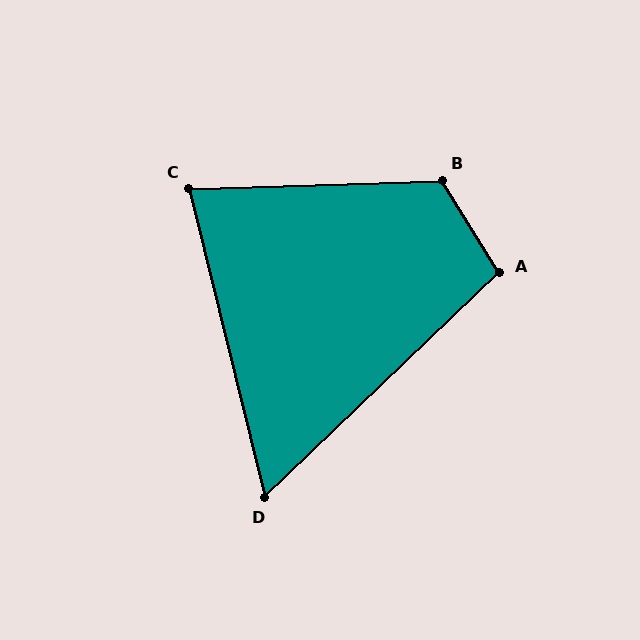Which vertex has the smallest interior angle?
D, at approximately 60 degrees.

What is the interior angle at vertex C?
Approximately 78 degrees (acute).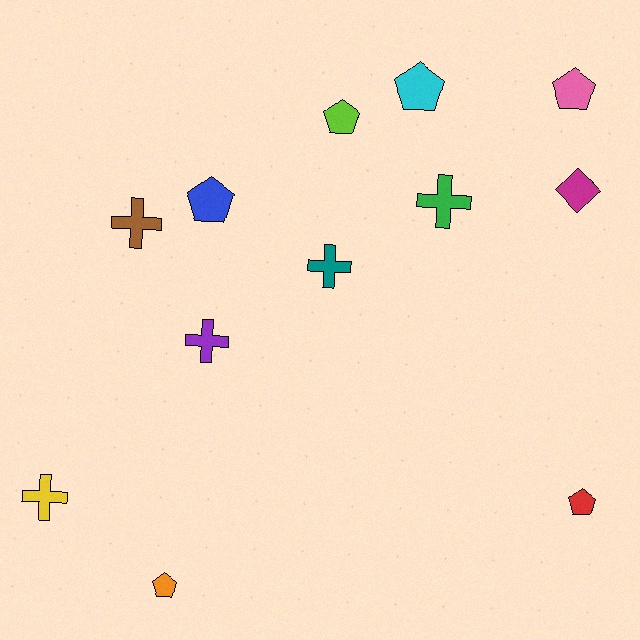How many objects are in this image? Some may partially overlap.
There are 12 objects.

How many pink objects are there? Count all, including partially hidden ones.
There is 1 pink object.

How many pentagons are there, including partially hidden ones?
There are 6 pentagons.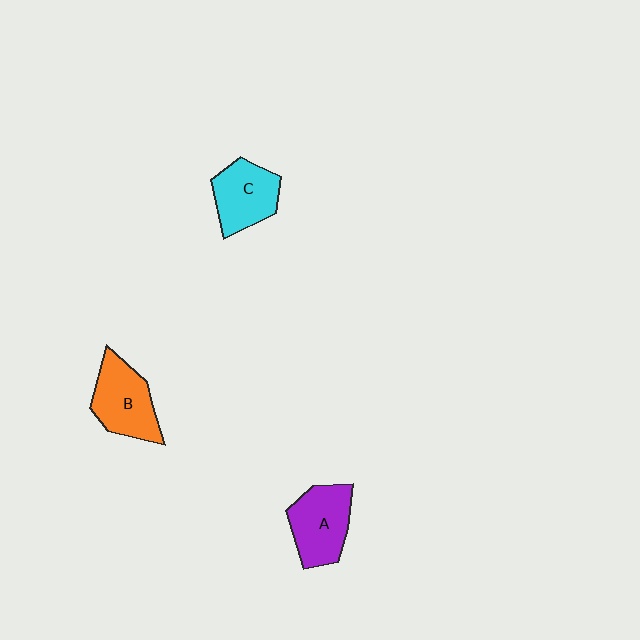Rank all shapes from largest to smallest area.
From largest to smallest: B (orange), A (purple), C (cyan).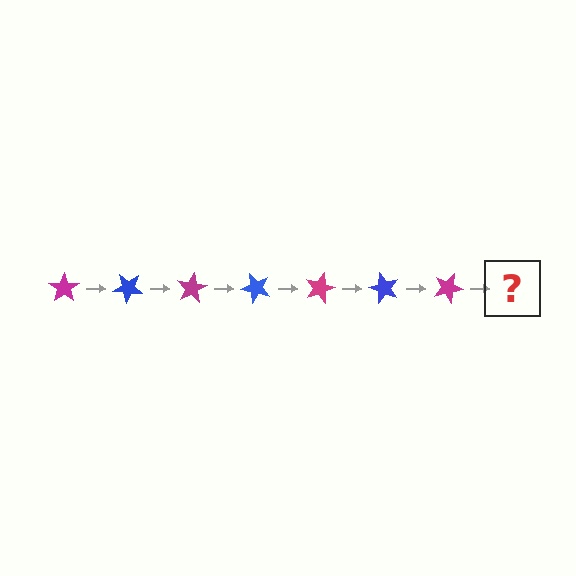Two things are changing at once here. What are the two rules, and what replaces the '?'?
The two rules are that it rotates 40 degrees each step and the color cycles through magenta and blue. The '?' should be a blue star, rotated 280 degrees from the start.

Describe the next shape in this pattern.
It should be a blue star, rotated 280 degrees from the start.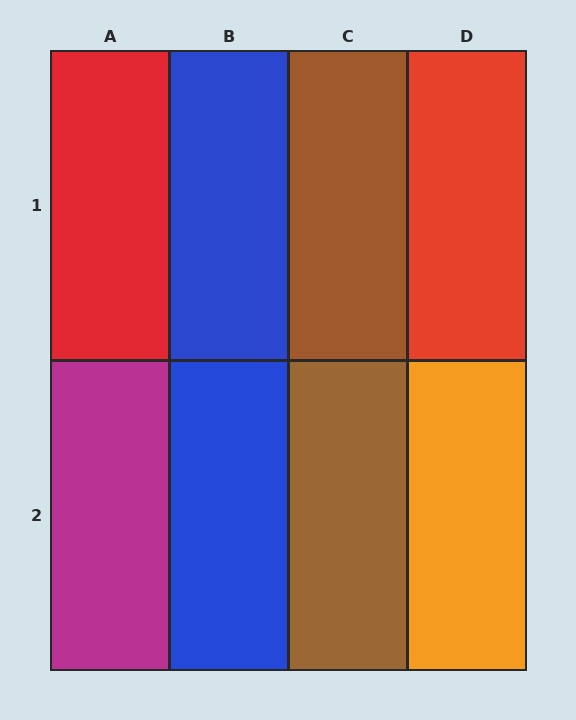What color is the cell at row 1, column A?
Red.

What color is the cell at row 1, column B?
Blue.